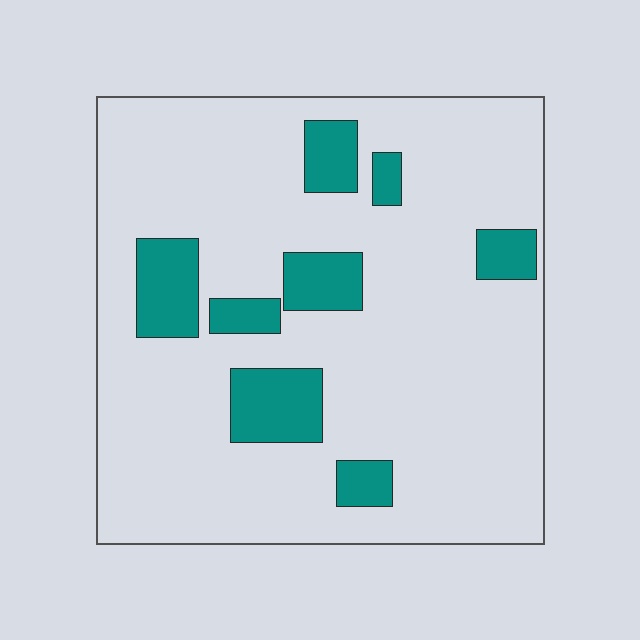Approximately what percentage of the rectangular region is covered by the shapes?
Approximately 15%.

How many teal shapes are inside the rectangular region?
8.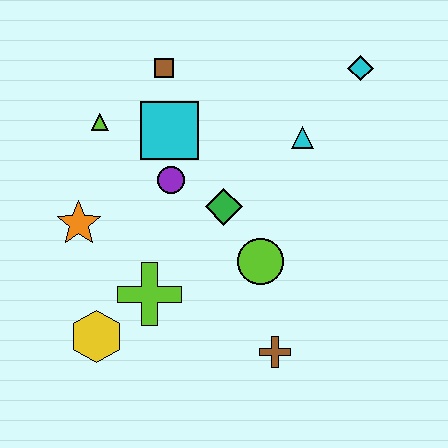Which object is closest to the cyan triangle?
The cyan diamond is closest to the cyan triangle.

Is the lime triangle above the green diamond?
Yes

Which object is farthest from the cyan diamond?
The yellow hexagon is farthest from the cyan diamond.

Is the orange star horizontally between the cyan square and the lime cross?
No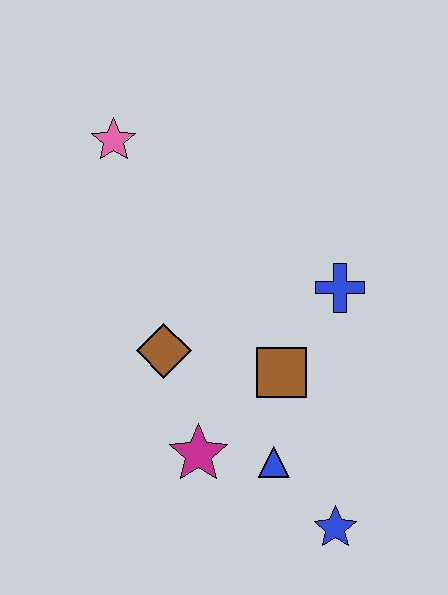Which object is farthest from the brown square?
The pink star is farthest from the brown square.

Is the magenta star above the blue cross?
No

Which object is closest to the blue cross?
The brown square is closest to the blue cross.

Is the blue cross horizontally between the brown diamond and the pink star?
No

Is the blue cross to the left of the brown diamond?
No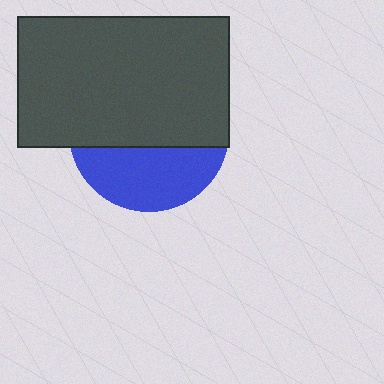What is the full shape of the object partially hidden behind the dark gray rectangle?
The partially hidden object is a blue circle.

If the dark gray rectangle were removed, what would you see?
You would see the complete blue circle.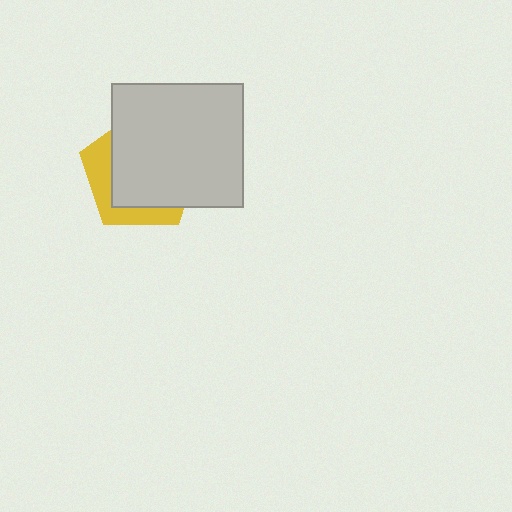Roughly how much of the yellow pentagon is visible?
A small part of it is visible (roughly 31%).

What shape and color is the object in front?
The object in front is a light gray rectangle.